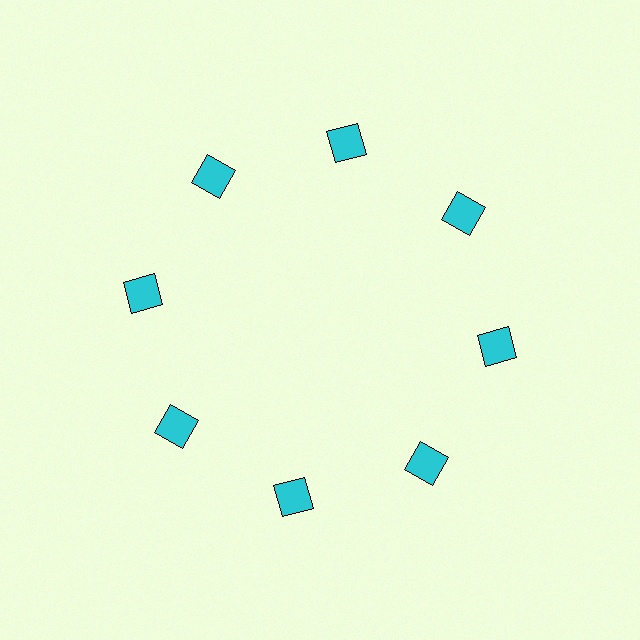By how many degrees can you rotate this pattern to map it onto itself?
The pattern maps onto itself every 45 degrees of rotation.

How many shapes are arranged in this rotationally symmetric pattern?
There are 8 shapes, arranged in 8 groups of 1.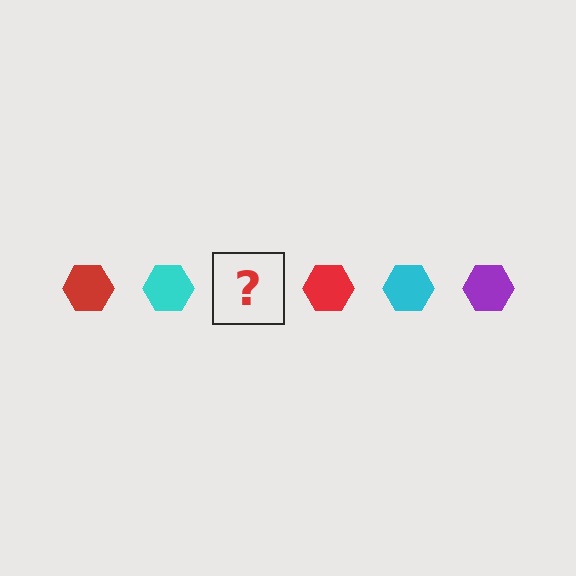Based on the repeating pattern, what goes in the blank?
The blank should be a purple hexagon.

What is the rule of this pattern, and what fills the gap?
The rule is that the pattern cycles through red, cyan, purple hexagons. The gap should be filled with a purple hexagon.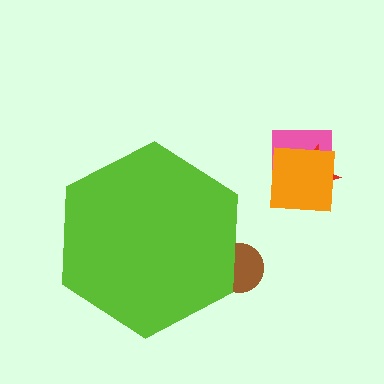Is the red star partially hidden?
No, the red star is fully visible.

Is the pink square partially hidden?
No, the pink square is fully visible.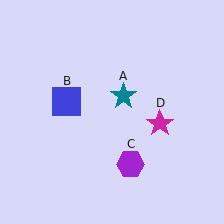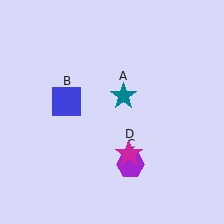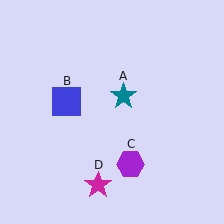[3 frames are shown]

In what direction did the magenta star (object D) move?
The magenta star (object D) moved down and to the left.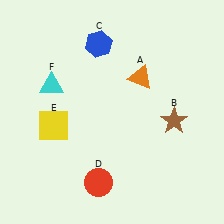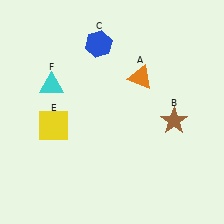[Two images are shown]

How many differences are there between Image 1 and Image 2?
There is 1 difference between the two images.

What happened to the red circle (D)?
The red circle (D) was removed in Image 2. It was in the bottom-left area of Image 1.